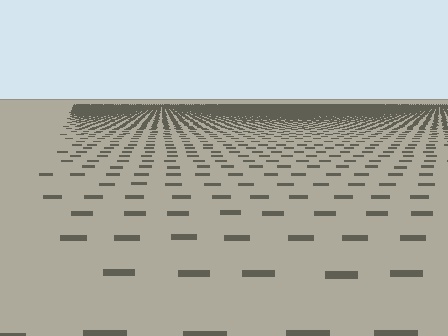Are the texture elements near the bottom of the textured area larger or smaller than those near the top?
Larger. Near the bottom, elements are closer to the viewer and appear at a bigger on-screen size.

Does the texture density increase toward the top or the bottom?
Density increases toward the top.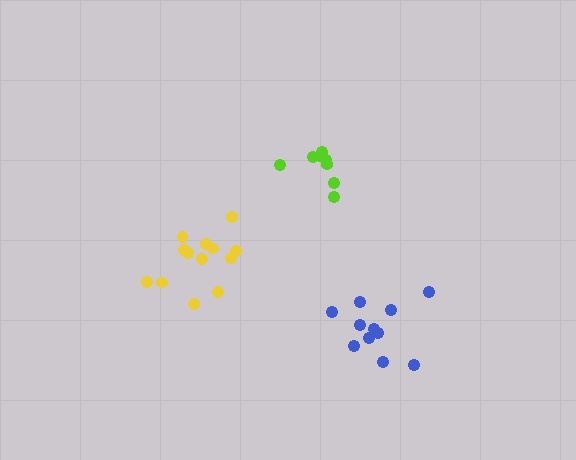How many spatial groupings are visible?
There are 3 spatial groupings.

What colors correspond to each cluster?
The clusters are colored: yellow, lime, blue.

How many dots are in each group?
Group 1: 13 dots, Group 2: 8 dots, Group 3: 11 dots (32 total).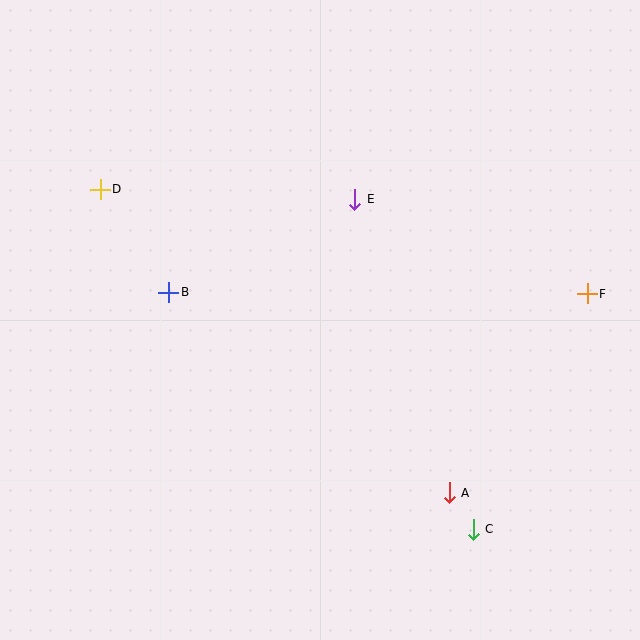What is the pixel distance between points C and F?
The distance between C and F is 262 pixels.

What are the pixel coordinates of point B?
Point B is at (169, 292).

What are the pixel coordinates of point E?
Point E is at (355, 199).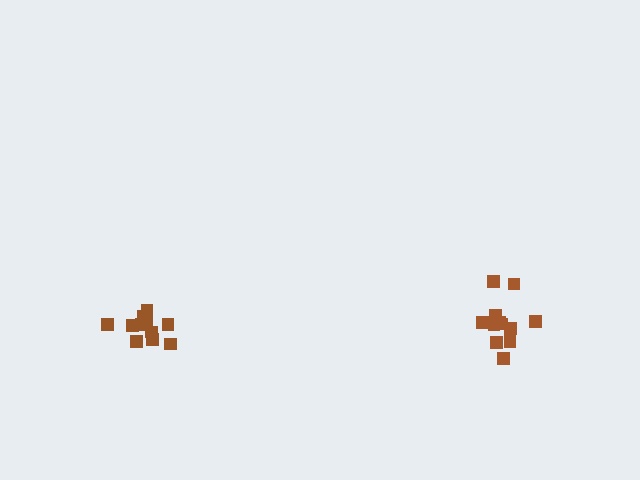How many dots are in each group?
Group 1: 12 dots, Group 2: 12 dots (24 total).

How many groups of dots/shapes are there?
There are 2 groups.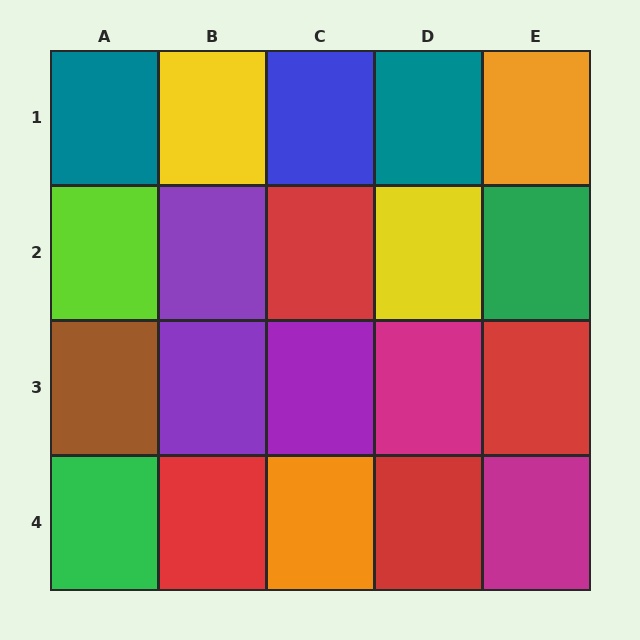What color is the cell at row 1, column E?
Orange.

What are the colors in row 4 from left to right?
Green, red, orange, red, magenta.